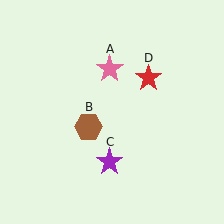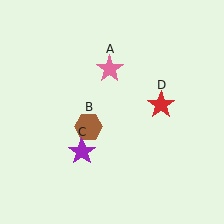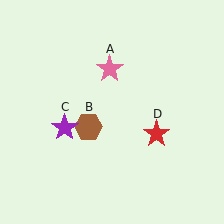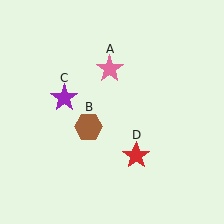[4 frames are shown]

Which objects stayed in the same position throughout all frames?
Pink star (object A) and brown hexagon (object B) remained stationary.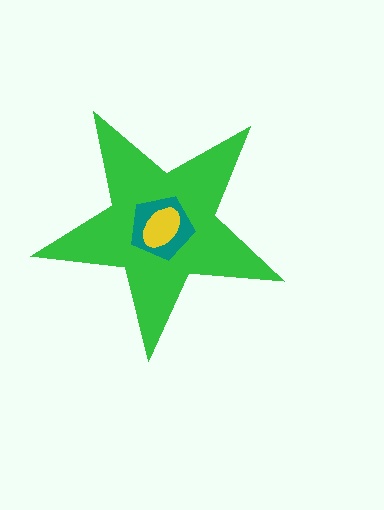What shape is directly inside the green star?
The teal pentagon.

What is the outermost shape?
The green star.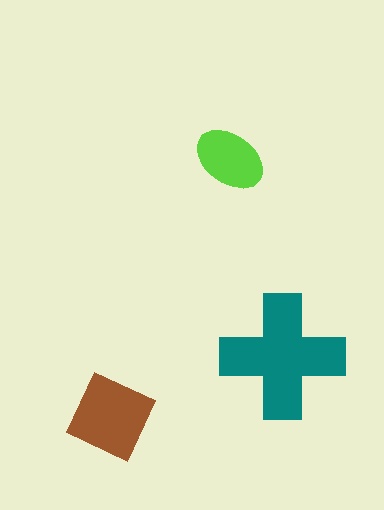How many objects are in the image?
There are 3 objects in the image.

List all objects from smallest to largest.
The lime ellipse, the brown square, the teal cross.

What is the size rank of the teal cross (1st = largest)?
1st.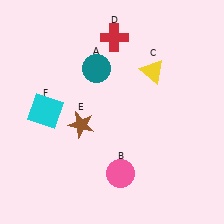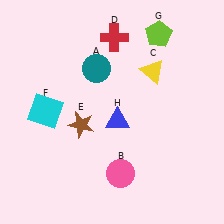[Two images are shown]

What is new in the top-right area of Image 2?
A lime pentagon (G) was added in the top-right area of Image 2.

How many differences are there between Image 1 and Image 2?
There are 2 differences between the two images.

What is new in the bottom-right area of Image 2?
A blue triangle (H) was added in the bottom-right area of Image 2.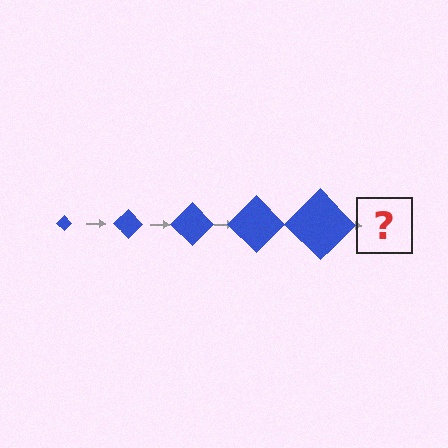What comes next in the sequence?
The next element should be a blue diamond, larger than the previous one.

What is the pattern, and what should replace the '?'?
The pattern is that the diamond gets progressively larger each step. The '?' should be a blue diamond, larger than the previous one.